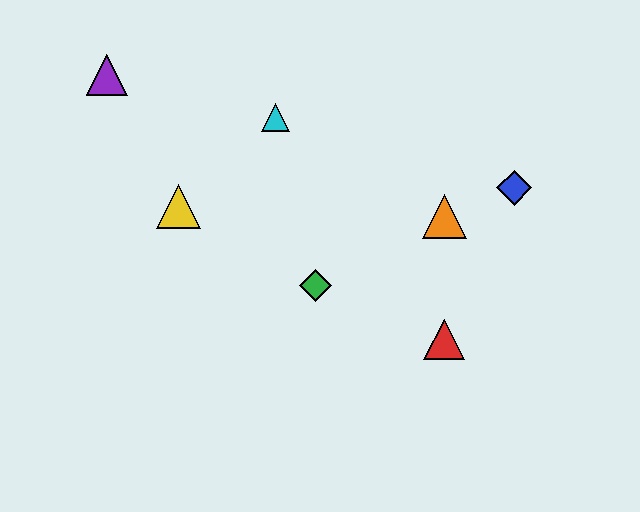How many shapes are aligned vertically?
2 shapes (the red triangle, the orange triangle) are aligned vertically.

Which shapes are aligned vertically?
The red triangle, the orange triangle are aligned vertically.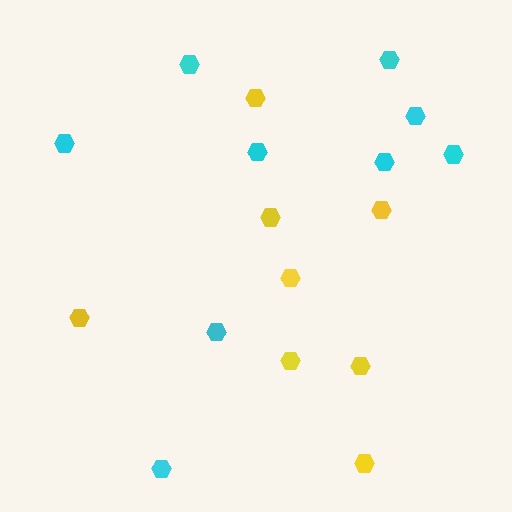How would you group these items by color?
There are 2 groups: one group of yellow hexagons (8) and one group of cyan hexagons (9).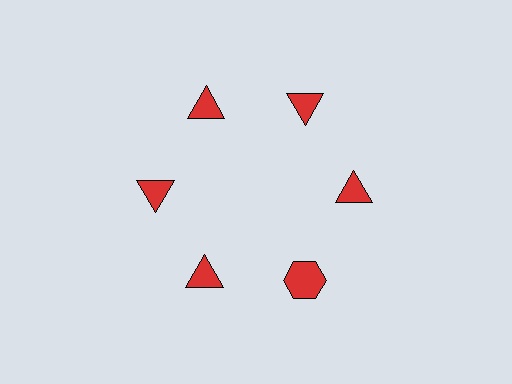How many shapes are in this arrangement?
There are 6 shapes arranged in a ring pattern.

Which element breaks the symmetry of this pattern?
The red hexagon at roughly the 5 o'clock position breaks the symmetry. All other shapes are red triangles.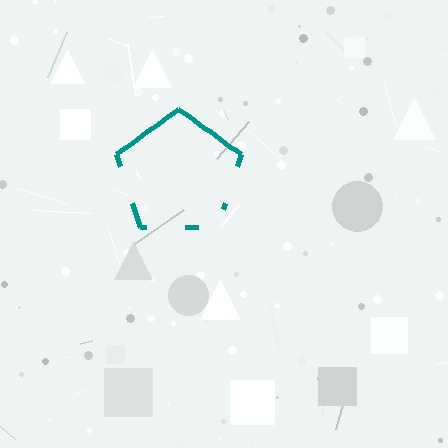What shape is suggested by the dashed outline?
The dashed outline suggests a pentagon.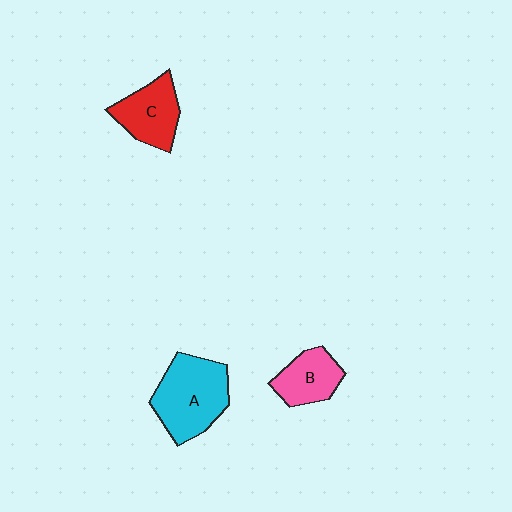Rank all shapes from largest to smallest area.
From largest to smallest: A (cyan), C (red), B (pink).